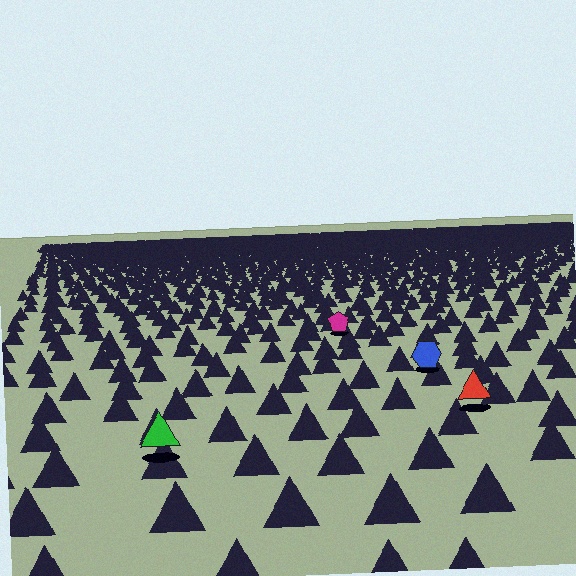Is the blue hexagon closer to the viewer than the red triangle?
No. The red triangle is closer — you can tell from the texture gradient: the ground texture is coarser near it.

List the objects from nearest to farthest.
From nearest to farthest: the green triangle, the red triangle, the blue hexagon, the magenta pentagon.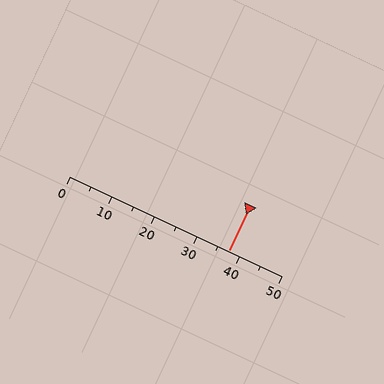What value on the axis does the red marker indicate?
The marker indicates approximately 37.5.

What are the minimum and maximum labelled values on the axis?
The axis runs from 0 to 50.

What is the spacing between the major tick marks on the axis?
The major ticks are spaced 10 apart.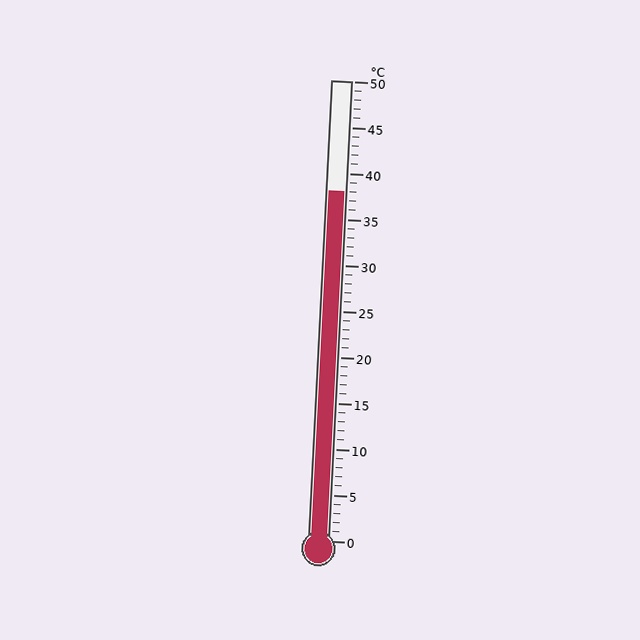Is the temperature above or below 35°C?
The temperature is above 35°C.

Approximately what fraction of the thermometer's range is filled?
The thermometer is filled to approximately 75% of its range.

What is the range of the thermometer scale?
The thermometer scale ranges from 0°C to 50°C.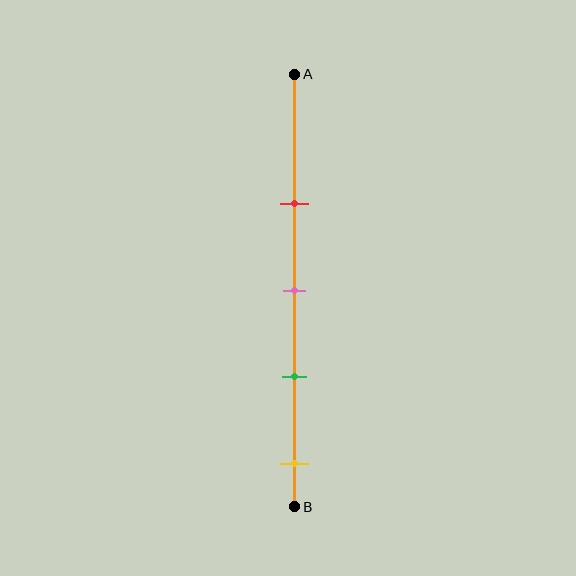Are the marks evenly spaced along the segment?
Yes, the marks are approximately evenly spaced.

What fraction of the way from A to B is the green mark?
The green mark is approximately 70% (0.7) of the way from A to B.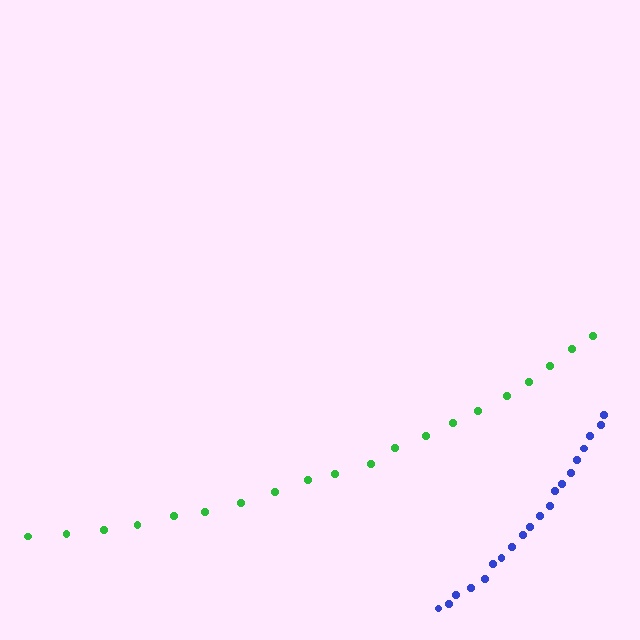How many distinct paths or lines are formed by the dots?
There are 2 distinct paths.